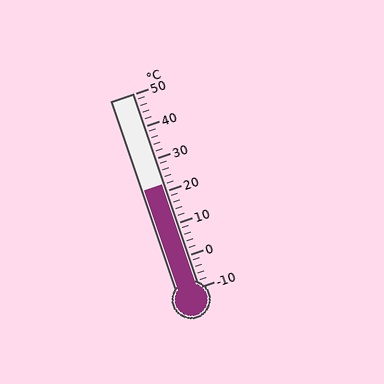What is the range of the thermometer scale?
The thermometer scale ranges from -10°C to 50°C.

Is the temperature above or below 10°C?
The temperature is above 10°C.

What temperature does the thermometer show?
The thermometer shows approximately 22°C.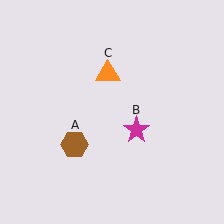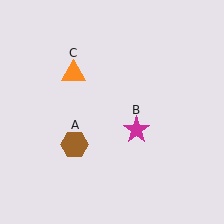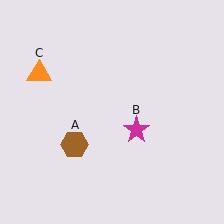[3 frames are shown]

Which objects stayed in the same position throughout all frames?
Brown hexagon (object A) and magenta star (object B) remained stationary.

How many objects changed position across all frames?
1 object changed position: orange triangle (object C).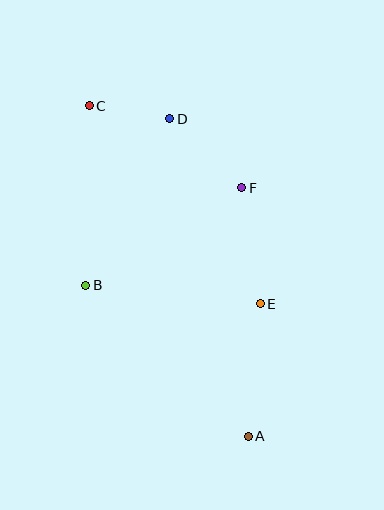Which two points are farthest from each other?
Points A and C are farthest from each other.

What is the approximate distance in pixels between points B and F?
The distance between B and F is approximately 184 pixels.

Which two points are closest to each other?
Points C and D are closest to each other.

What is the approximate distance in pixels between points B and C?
The distance between B and C is approximately 180 pixels.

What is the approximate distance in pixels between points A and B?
The distance between A and B is approximately 222 pixels.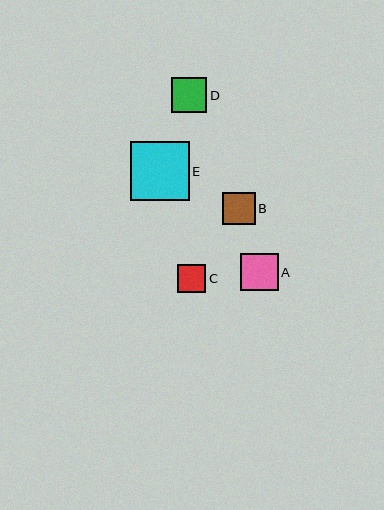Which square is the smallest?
Square C is the smallest with a size of approximately 28 pixels.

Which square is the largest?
Square E is the largest with a size of approximately 59 pixels.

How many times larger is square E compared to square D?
Square E is approximately 1.7 times the size of square D.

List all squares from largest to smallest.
From largest to smallest: E, A, D, B, C.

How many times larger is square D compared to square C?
Square D is approximately 1.3 times the size of square C.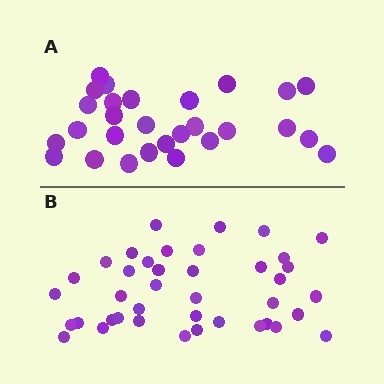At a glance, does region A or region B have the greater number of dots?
Region B (the bottom region) has more dots.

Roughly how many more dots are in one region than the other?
Region B has roughly 12 or so more dots than region A.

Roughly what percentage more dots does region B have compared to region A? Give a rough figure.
About 45% more.